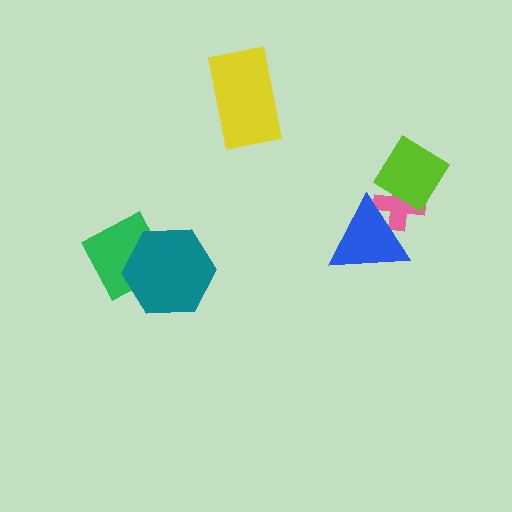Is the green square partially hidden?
Yes, it is partially covered by another shape.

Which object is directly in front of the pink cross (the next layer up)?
The lime diamond is directly in front of the pink cross.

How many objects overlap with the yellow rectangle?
0 objects overlap with the yellow rectangle.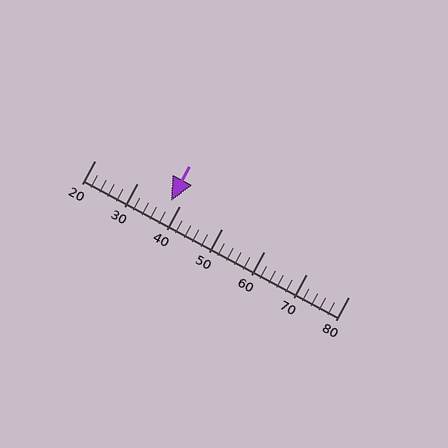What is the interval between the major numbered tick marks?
The major tick marks are spaced 10 units apart.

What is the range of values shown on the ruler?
The ruler shows values from 20 to 80.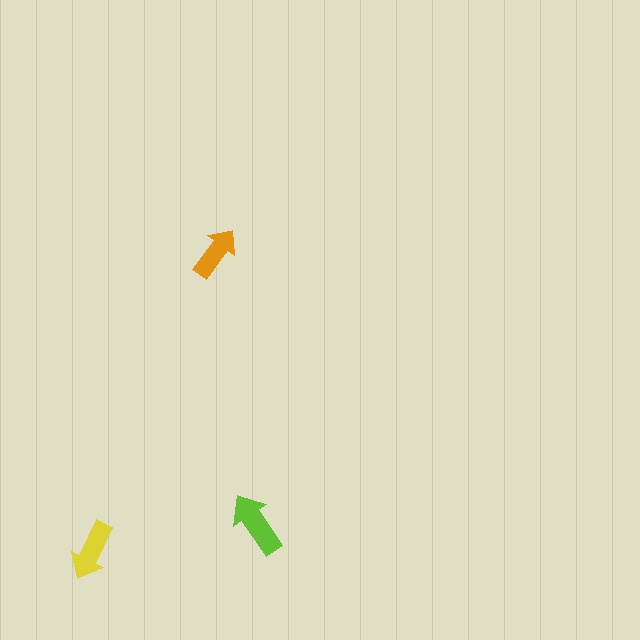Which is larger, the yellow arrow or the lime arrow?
The lime one.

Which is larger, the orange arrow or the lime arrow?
The lime one.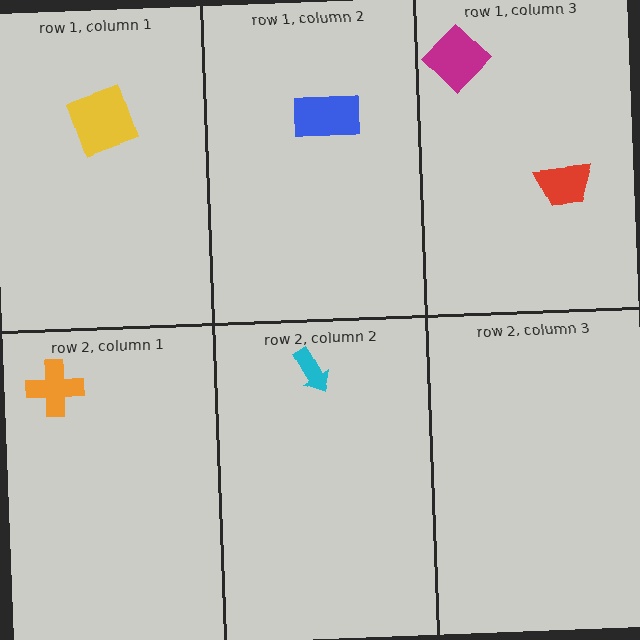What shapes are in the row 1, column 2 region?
The blue rectangle.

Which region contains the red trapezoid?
The row 1, column 3 region.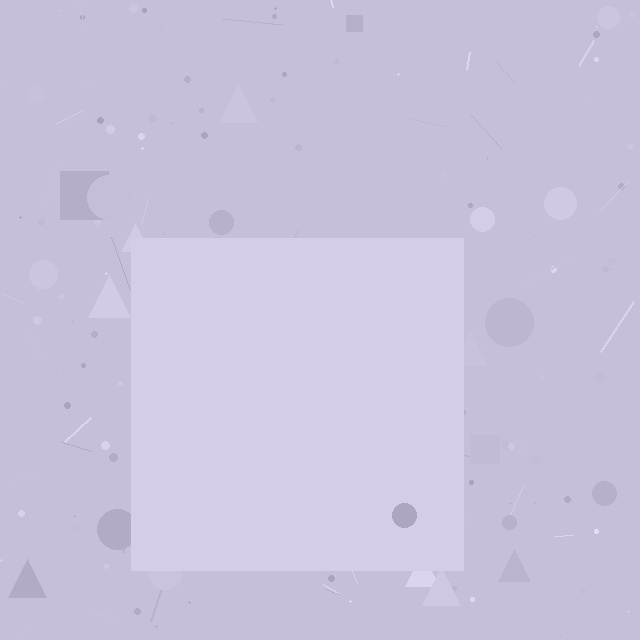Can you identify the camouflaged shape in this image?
The camouflaged shape is a square.